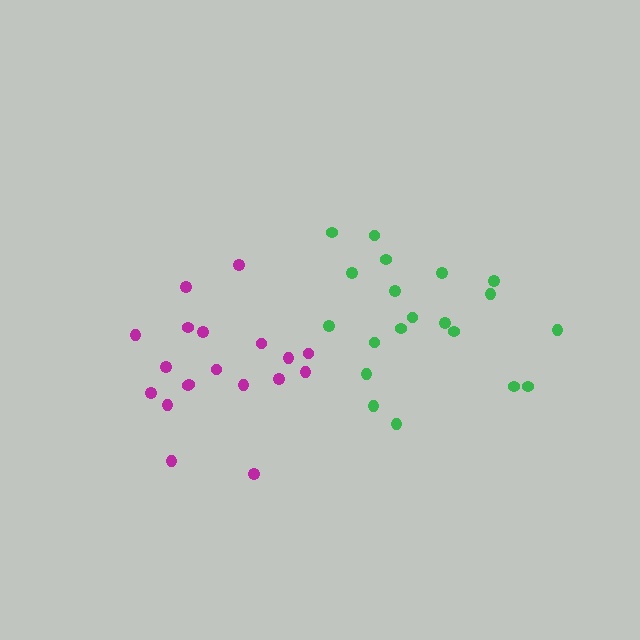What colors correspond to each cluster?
The clusters are colored: magenta, green.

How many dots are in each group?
Group 1: 19 dots, Group 2: 20 dots (39 total).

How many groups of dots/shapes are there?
There are 2 groups.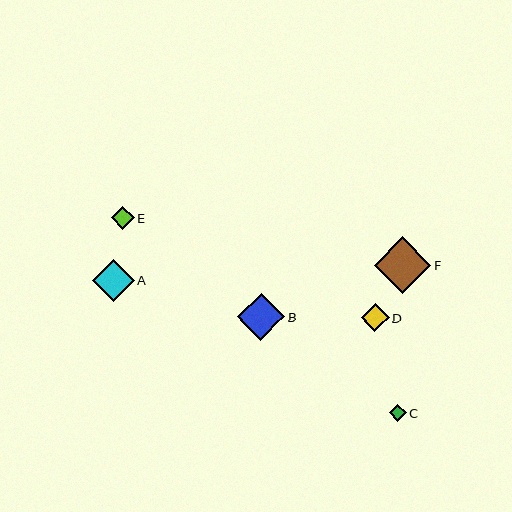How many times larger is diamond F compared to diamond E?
Diamond F is approximately 2.5 times the size of diamond E.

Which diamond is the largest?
Diamond F is the largest with a size of approximately 57 pixels.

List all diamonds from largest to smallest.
From largest to smallest: F, B, A, D, E, C.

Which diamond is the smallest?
Diamond C is the smallest with a size of approximately 17 pixels.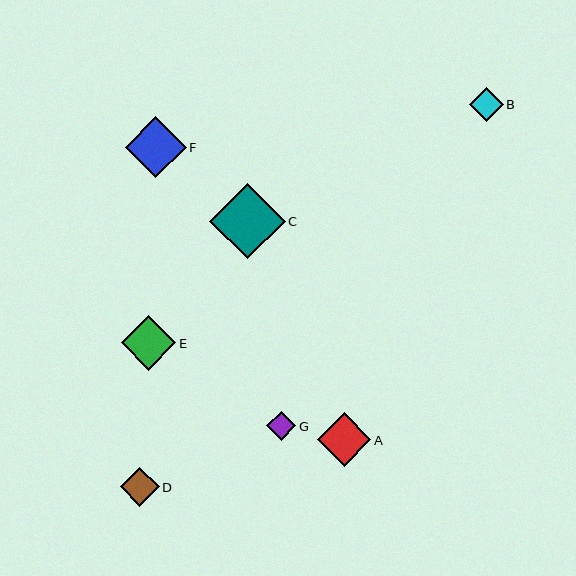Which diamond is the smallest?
Diamond G is the smallest with a size of approximately 29 pixels.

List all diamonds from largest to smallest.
From largest to smallest: C, F, E, A, D, B, G.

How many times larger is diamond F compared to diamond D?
Diamond F is approximately 1.6 times the size of diamond D.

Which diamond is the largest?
Diamond C is the largest with a size of approximately 75 pixels.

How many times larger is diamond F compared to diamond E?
Diamond F is approximately 1.1 times the size of diamond E.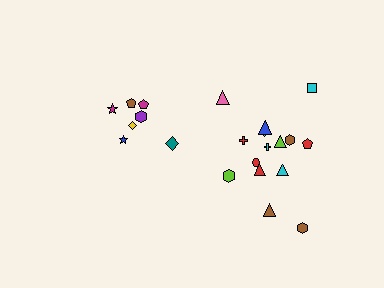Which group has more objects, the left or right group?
The right group.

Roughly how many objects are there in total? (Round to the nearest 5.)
Roughly 20 objects in total.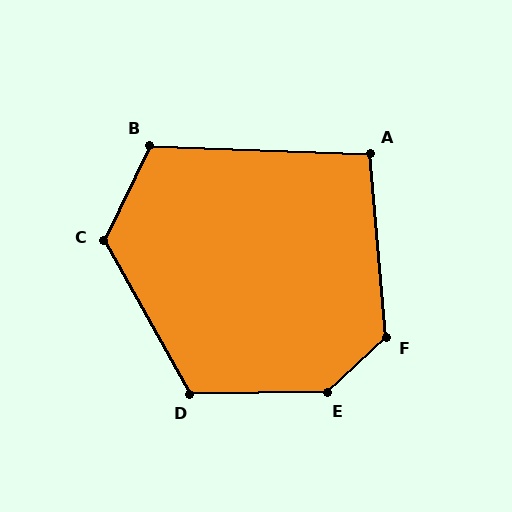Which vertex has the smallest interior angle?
A, at approximately 97 degrees.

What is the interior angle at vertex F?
Approximately 128 degrees (obtuse).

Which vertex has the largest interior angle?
E, at approximately 138 degrees.